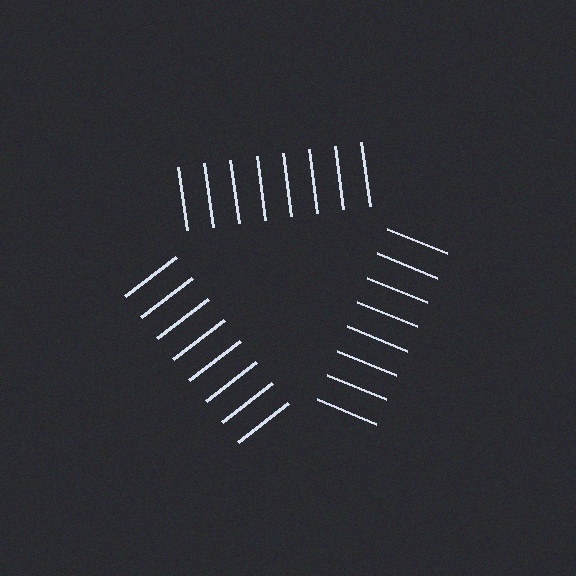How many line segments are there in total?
24 — 8 along each of the 3 edges.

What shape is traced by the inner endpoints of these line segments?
An illusory triangle — the line segments terminate on its edges but no continuous stroke is drawn.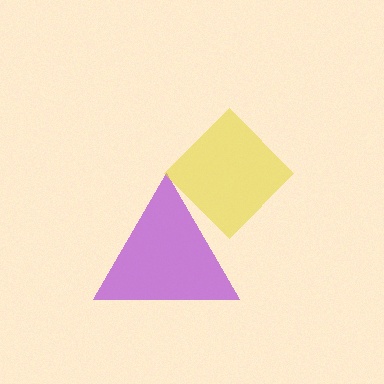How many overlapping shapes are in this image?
There are 2 overlapping shapes in the image.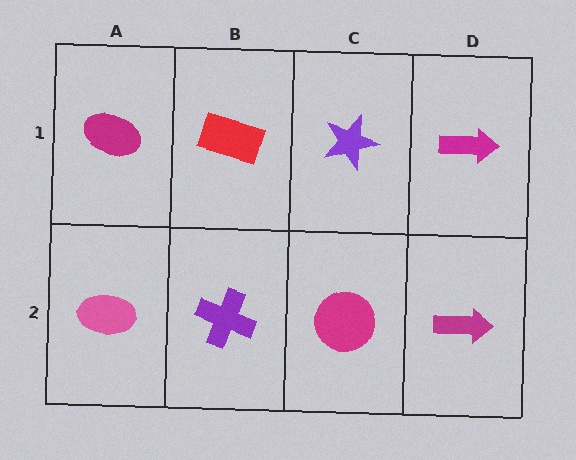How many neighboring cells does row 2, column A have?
2.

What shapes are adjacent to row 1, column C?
A magenta circle (row 2, column C), a red rectangle (row 1, column B), a magenta arrow (row 1, column D).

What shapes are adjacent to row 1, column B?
A purple cross (row 2, column B), a magenta ellipse (row 1, column A), a purple star (row 1, column C).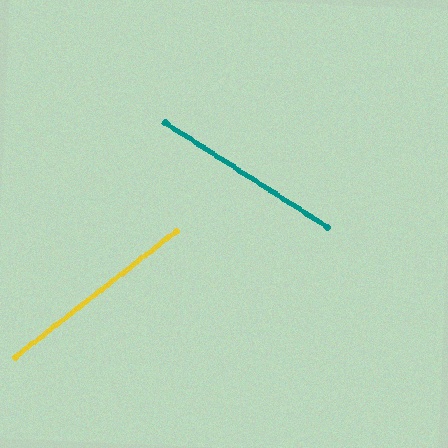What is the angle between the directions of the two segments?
Approximately 71 degrees.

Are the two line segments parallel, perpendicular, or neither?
Neither parallel nor perpendicular — they differ by about 71°.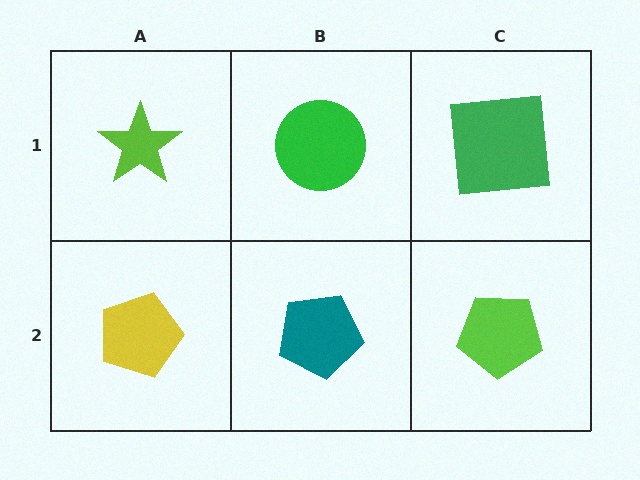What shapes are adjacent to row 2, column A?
A lime star (row 1, column A), a teal pentagon (row 2, column B).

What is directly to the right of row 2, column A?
A teal pentagon.